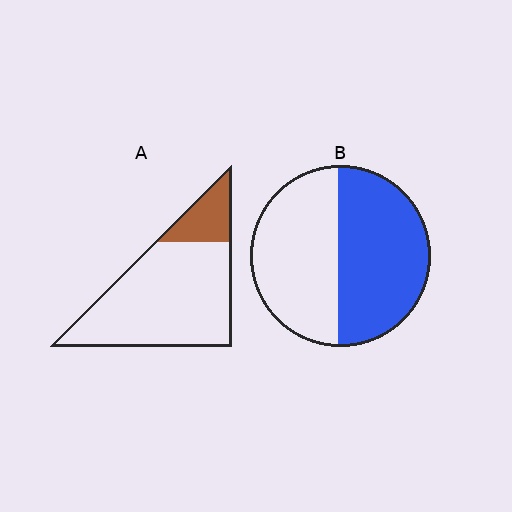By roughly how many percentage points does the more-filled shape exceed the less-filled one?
By roughly 35 percentage points (B over A).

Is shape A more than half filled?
No.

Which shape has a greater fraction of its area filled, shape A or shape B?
Shape B.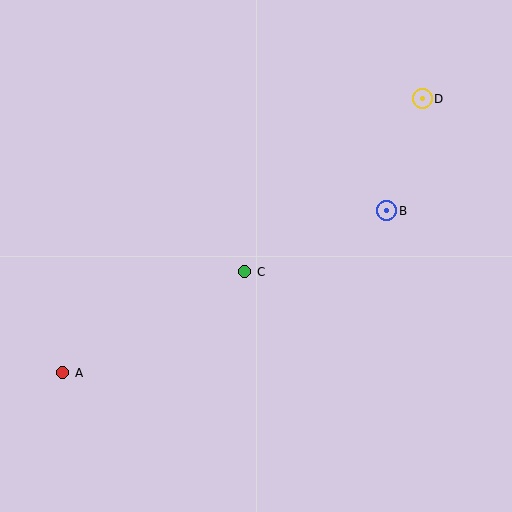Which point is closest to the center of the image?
Point C at (245, 272) is closest to the center.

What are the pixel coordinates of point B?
Point B is at (387, 211).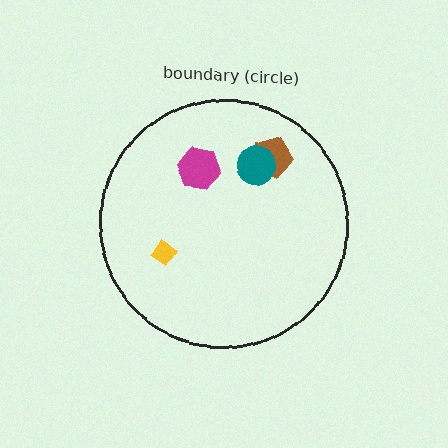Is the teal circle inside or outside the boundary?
Inside.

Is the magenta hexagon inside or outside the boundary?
Inside.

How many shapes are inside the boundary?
4 inside, 0 outside.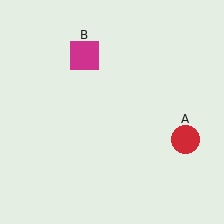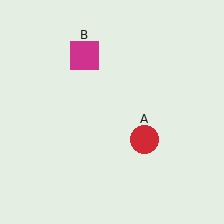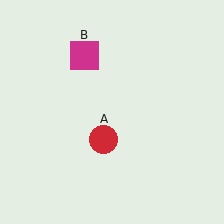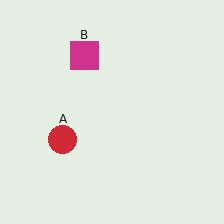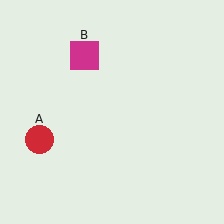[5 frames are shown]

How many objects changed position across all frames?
1 object changed position: red circle (object A).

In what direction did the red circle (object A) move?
The red circle (object A) moved left.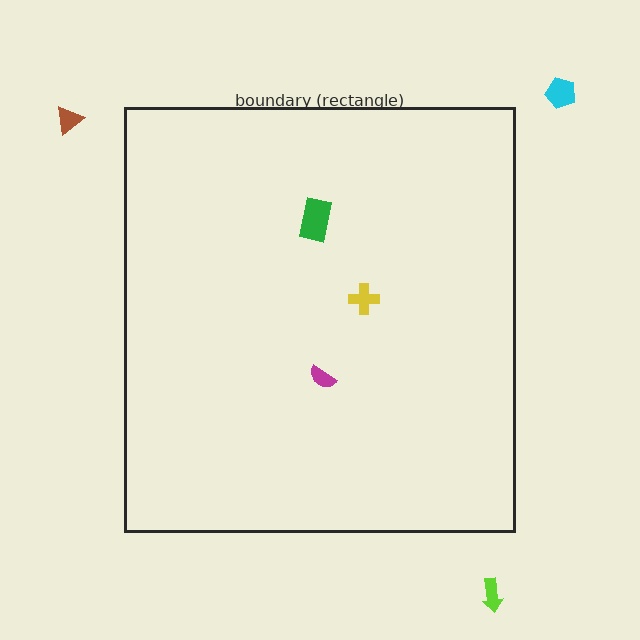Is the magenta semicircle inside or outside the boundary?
Inside.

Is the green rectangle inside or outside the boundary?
Inside.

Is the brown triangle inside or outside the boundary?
Outside.